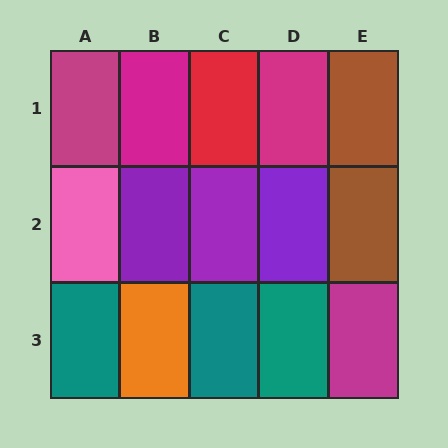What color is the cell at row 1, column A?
Magenta.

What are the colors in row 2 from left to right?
Pink, purple, purple, purple, brown.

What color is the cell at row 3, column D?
Teal.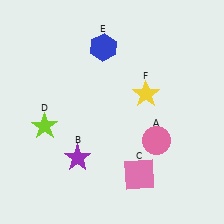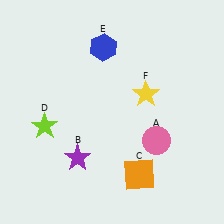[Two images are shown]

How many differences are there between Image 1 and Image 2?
There is 1 difference between the two images.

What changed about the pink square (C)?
In Image 1, C is pink. In Image 2, it changed to orange.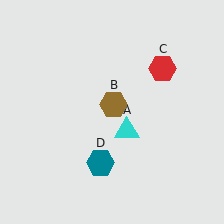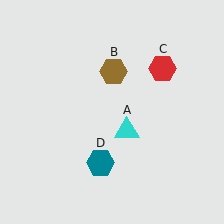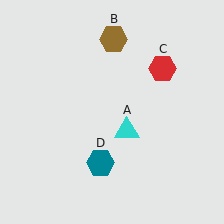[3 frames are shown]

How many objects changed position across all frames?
1 object changed position: brown hexagon (object B).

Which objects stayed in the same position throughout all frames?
Cyan triangle (object A) and red hexagon (object C) and teal hexagon (object D) remained stationary.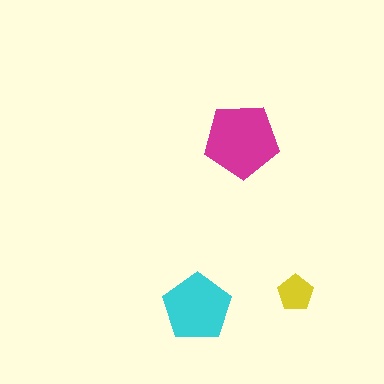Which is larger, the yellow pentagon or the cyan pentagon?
The cyan one.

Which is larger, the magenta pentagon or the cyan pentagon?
The magenta one.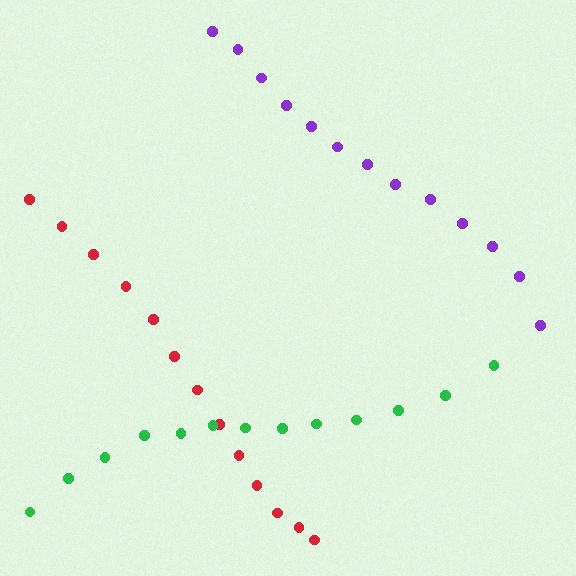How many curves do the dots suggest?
There are 3 distinct paths.